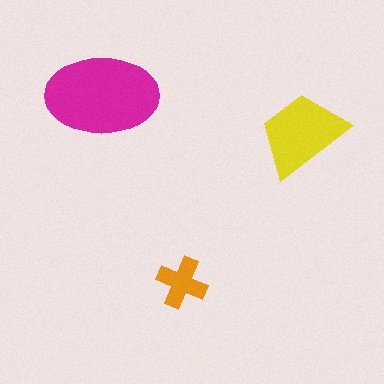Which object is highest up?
The magenta ellipse is topmost.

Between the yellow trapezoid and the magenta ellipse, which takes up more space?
The magenta ellipse.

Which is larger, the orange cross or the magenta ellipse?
The magenta ellipse.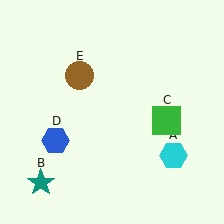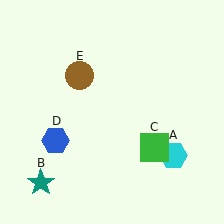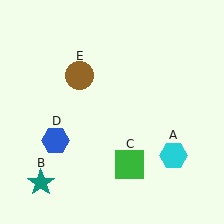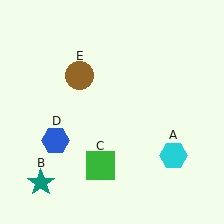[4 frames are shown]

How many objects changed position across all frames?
1 object changed position: green square (object C).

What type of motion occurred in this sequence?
The green square (object C) rotated clockwise around the center of the scene.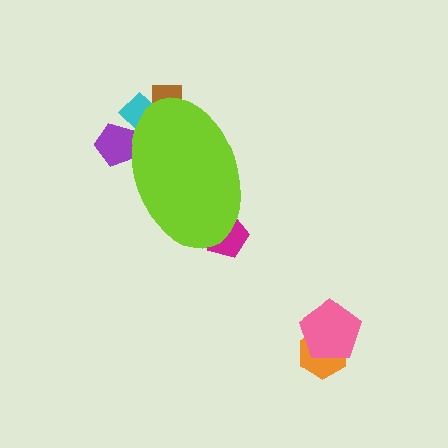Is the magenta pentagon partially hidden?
Yes, the magenta pentagon is partially hidden behind the lime ellipse.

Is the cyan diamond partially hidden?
Yes, the cyan diamond is partially hidden behind the lime ellipse.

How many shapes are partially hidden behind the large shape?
4 shapes are partially hidden.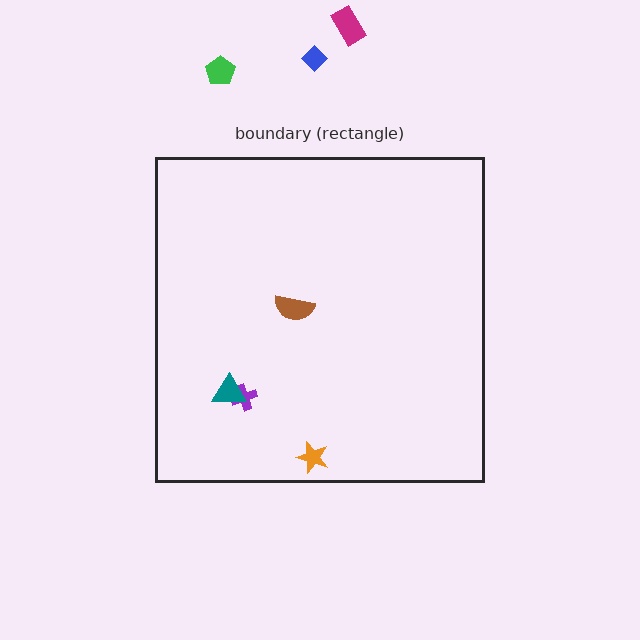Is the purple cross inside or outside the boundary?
Inside.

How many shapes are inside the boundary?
4 inside, 3 outside.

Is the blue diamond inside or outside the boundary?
Outside.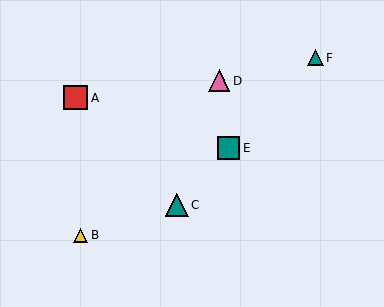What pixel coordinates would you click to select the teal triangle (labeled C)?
Click at (177, 205) to select the teal triangle C.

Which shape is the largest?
The red square (labeled A) is the largest.